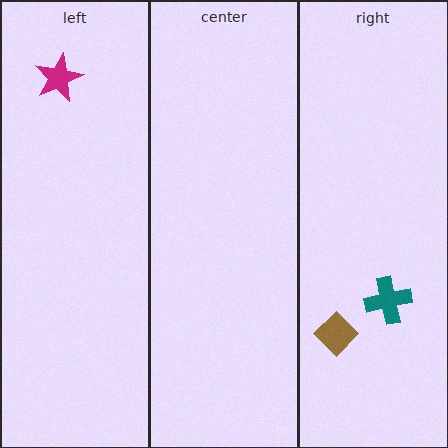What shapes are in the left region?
The magenta star.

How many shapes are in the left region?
1.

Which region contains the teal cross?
The right region.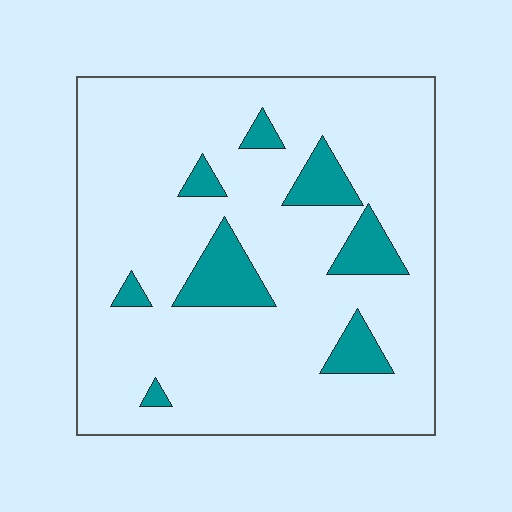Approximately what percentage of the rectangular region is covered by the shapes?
Approximately 15%.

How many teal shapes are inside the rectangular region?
8.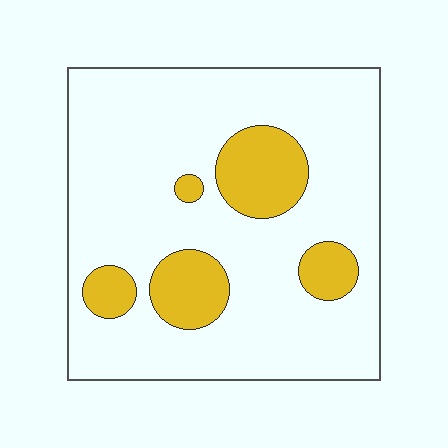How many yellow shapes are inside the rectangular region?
5.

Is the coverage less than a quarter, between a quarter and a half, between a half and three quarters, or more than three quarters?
Less than a quarter.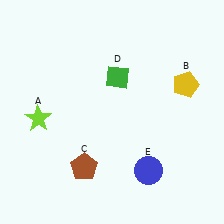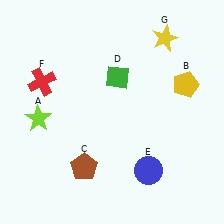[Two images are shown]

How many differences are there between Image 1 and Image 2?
There are 2 differences between the two images.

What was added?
A red cross (F), a yellow star (G) were added in Image 2.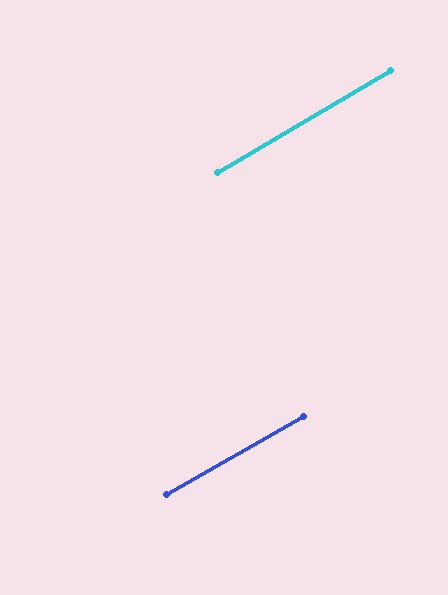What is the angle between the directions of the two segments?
Approximately 1 degree.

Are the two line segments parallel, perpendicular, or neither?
Parallel — their directions differ by only 0.9°.